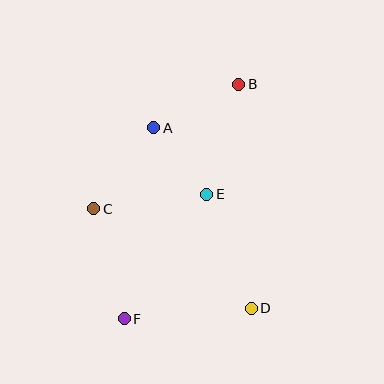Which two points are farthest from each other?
Points B and F are farthest from each other.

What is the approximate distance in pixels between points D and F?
The distance between D and F is approximately 127 pixels.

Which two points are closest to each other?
Points A and E are closest to each other.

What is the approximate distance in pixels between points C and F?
The distance between C and F is approximately 114 pixels.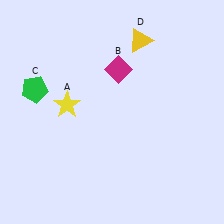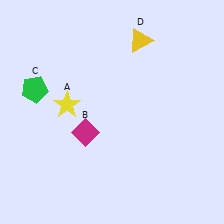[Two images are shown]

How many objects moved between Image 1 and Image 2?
1 object moved between the two images.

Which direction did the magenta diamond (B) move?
The magenta diamond (B) moved down.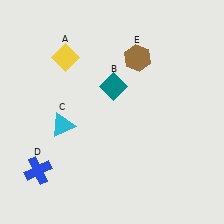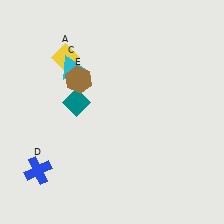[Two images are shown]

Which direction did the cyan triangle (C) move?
The cyan triangle (C) moved up.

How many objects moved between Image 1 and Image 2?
3 objects moved between the two images.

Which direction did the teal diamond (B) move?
The teal diamond (B) moved left.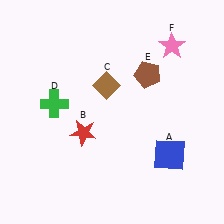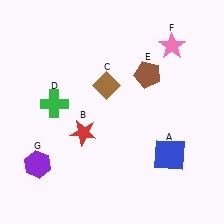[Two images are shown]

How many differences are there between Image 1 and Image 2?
There is 1 difference between the two images.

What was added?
A purple hexagon (G) was added in Image 2.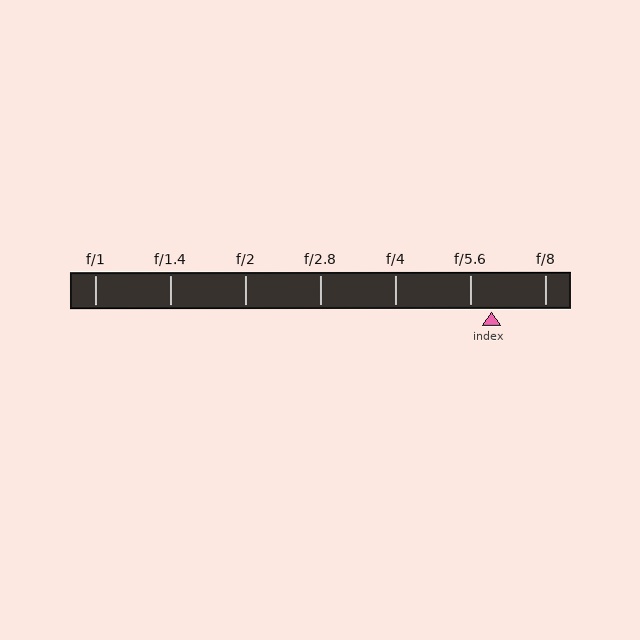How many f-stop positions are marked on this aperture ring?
There are 7 f-stop positions marked.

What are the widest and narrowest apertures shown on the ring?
The widest aperture shown is f/1 and the narrowest is f/8.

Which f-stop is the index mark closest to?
The index mark is closest to f/5.6.